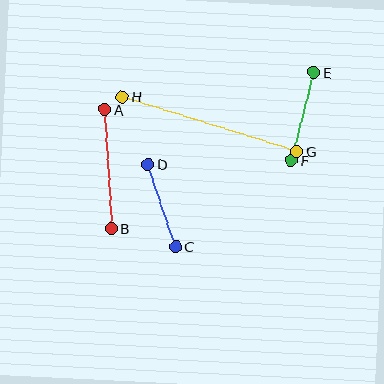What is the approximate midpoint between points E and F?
The midpoint is at approximately (303, 116) pixels.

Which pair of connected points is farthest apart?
Points G and H are farthest apart.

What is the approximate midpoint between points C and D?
The midpoint is at approximately (162, 205) pixels.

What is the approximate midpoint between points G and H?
The midpoint is at approximately (210, 124) pixels.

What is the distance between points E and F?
The distance is approximately 91 pixels.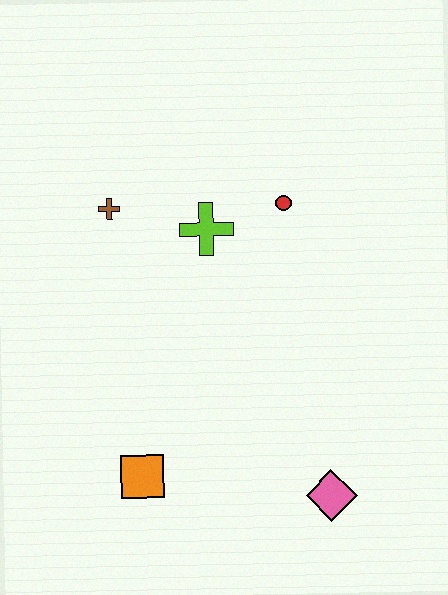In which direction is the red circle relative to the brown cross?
The red circle is to the right of the brown cross.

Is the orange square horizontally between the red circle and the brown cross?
Yes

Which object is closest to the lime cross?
The red circle is closest to the lime cross.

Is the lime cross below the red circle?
Yes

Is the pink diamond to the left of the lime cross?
No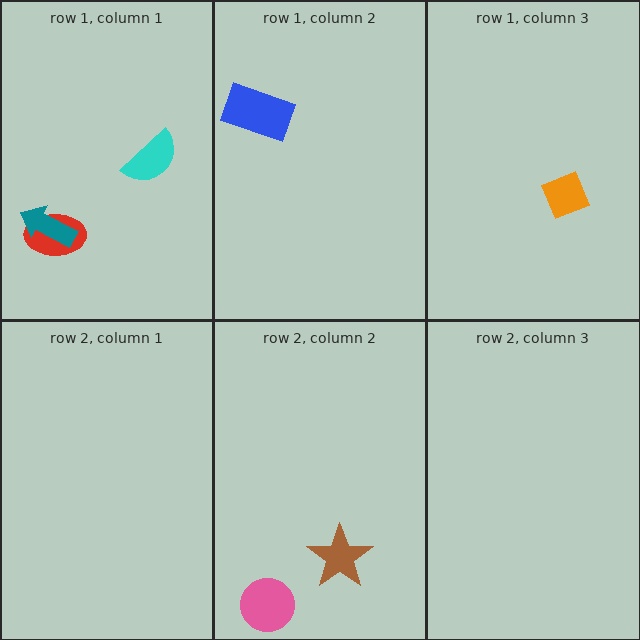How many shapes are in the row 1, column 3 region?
1.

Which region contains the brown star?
The row 2, column 2 region.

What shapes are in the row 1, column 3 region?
The orange diamond.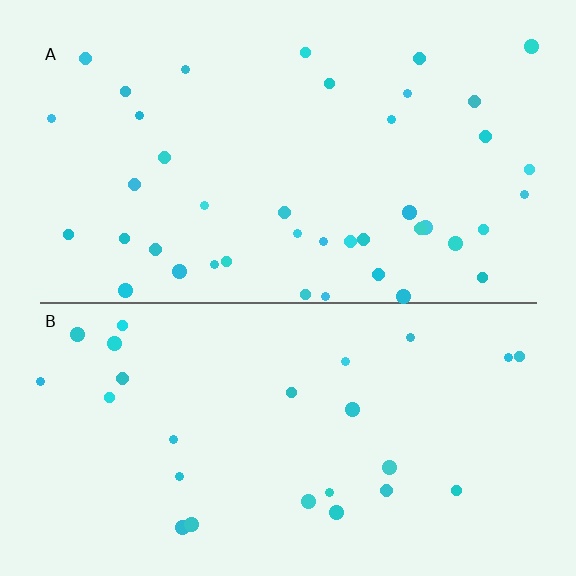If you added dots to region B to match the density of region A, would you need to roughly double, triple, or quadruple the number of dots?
Approximately double.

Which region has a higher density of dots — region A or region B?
A (the top).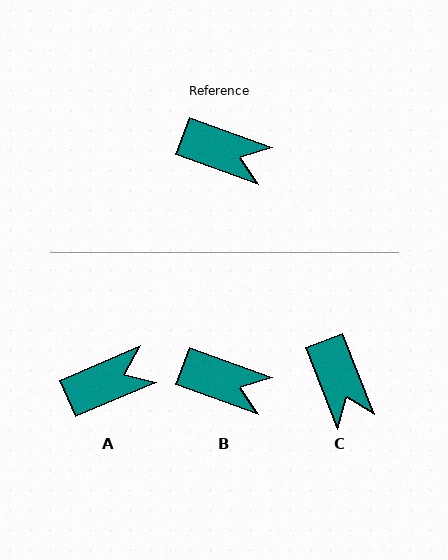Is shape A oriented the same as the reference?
No, it is off by about 43 degrees.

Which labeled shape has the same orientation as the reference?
B.